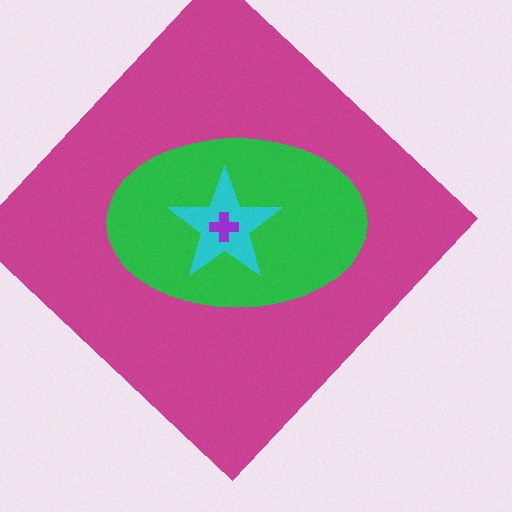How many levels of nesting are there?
4.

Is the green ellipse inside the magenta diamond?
Yes.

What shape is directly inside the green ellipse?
The cyan star.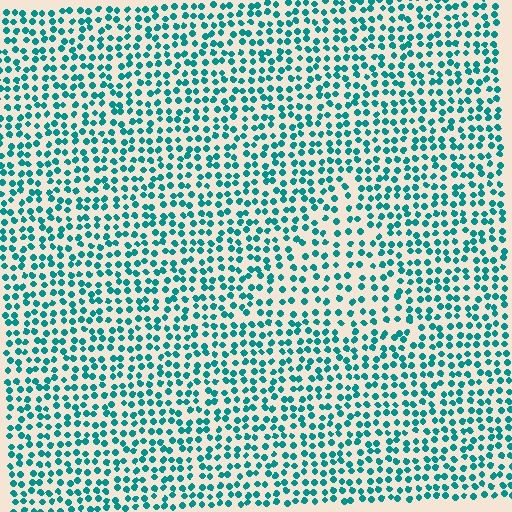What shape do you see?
I see a triangle.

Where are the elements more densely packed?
The elements are more densely packed outside the triangle boundary.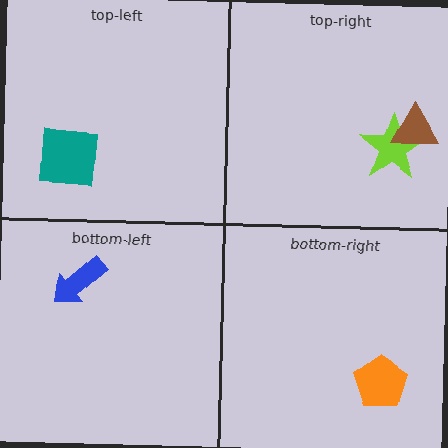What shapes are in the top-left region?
The teal square.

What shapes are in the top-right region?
The lime star, the brown triangle.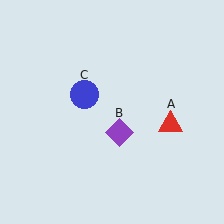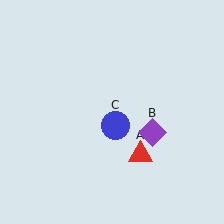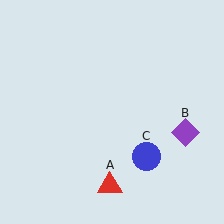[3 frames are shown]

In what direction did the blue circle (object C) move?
The blue circle (object C) moved down and to the right.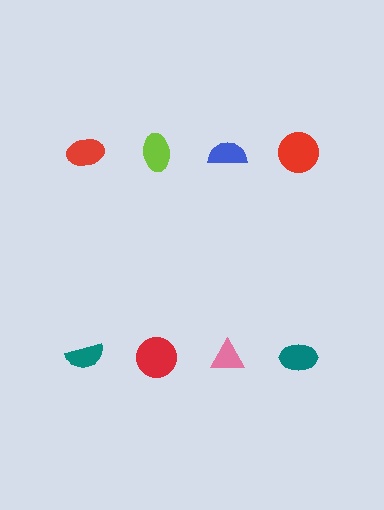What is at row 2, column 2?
A red circle.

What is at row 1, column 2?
A lime ellipse.